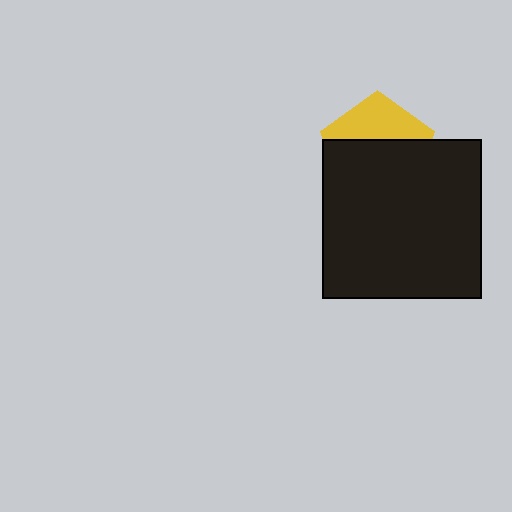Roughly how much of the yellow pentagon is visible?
A small part of it is visible (roughly 38%).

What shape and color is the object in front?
The object in front is a black square.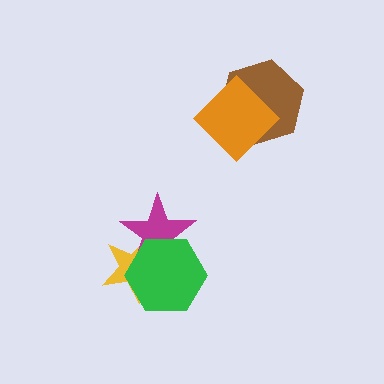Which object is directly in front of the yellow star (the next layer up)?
The magenta star is directly in front of the yellow star.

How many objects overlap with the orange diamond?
1 object overlaps with the orange diamond.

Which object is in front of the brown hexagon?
The orange diamond is in front of the brown hexagon.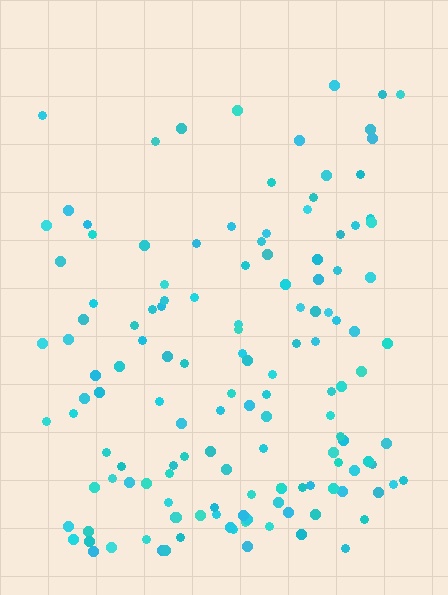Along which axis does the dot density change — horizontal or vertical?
Vertical.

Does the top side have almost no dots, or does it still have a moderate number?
Still a moderate number, just noticeably fewer than the bottom.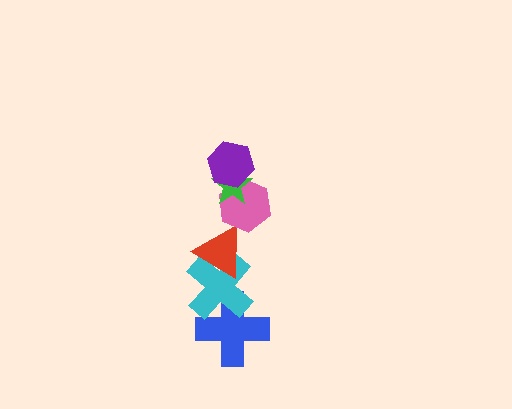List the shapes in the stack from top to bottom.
From top to bottom: the purple hexagon, the green star, the pink hexagon, the red triangle, the cyan cross, the blue cross.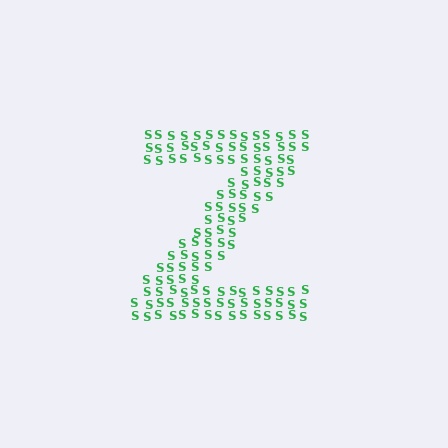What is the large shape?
The large shape is the letter Z.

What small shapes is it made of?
It is made of small letter S's.